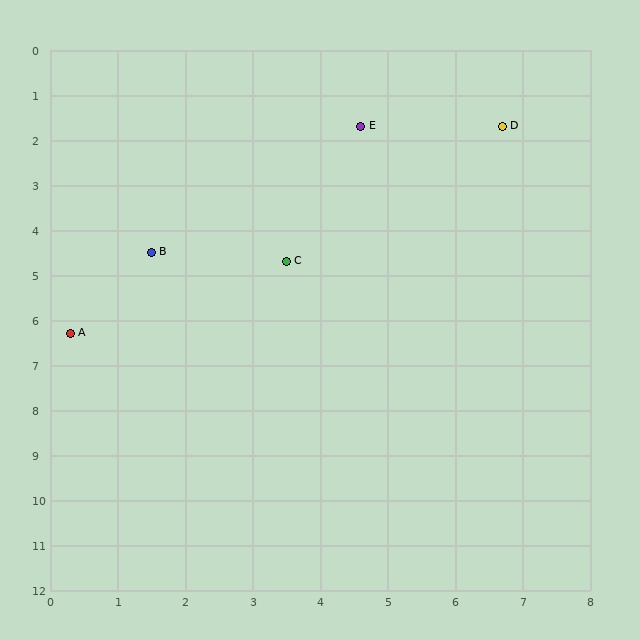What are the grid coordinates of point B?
Point B is at approximately (1.5, 4.5).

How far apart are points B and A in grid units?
Points B and A are about 2.2 grid units apart.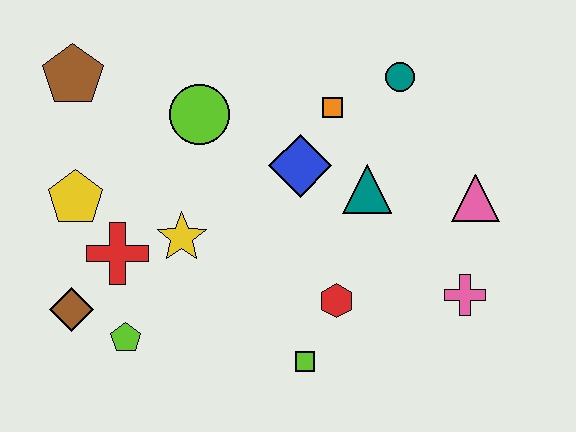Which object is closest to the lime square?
The red hexagon is closest to the lime square.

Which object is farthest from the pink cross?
The brown pentagon is farthest from the pink cross.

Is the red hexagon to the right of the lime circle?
Yes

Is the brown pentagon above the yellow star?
Yes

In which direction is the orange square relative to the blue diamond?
The orange square is above the blue diamond.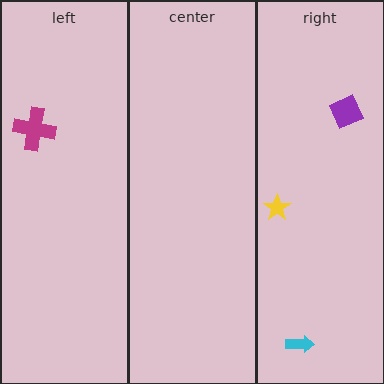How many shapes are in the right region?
3.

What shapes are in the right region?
The cyan arrow, the yellow star, the purple diamond.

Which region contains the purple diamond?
The right region.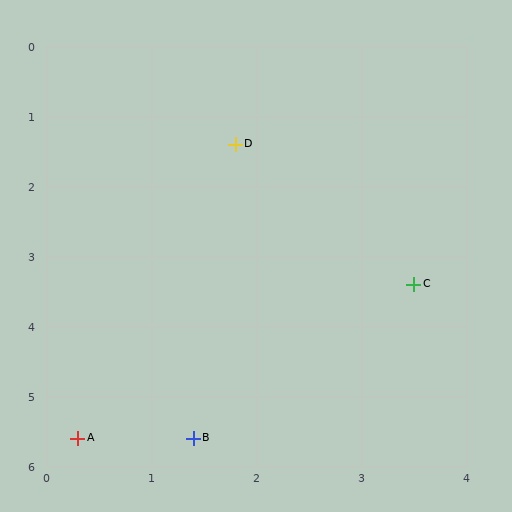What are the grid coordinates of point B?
Point B is at approximately (1.4, 5.6).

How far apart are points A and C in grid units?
Points A and C are about 3.9 grid units apart.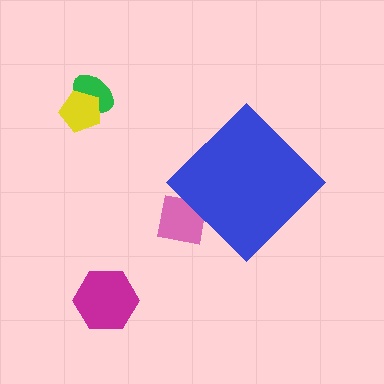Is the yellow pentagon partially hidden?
No, the yellow pentagon is fully visible.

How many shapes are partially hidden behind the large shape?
1 shape is partially hidden.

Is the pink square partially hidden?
Yes, the pink square is partially hidden behind the blue diamond.